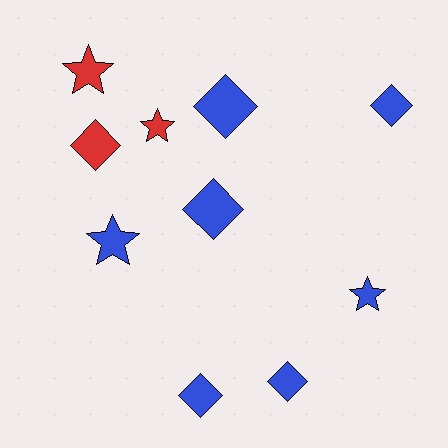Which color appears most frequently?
Blue, with 7 objects.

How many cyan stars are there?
There are no cyan stars.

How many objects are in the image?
There are 10 objects.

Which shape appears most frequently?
Diamond, with 6 objects.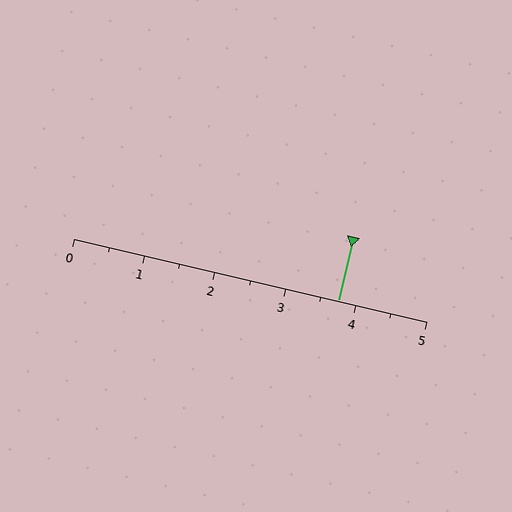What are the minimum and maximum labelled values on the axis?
The axis runs from 0 to 5.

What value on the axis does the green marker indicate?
The marker indicates approximately 3.8.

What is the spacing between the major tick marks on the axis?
The major ticks are spaced 1 apart.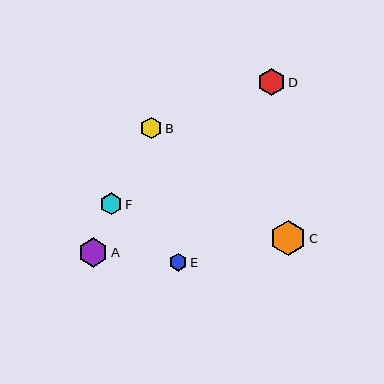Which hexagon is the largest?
Hexagon C is the largest with a size of approximately 36 pixels.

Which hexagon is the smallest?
Hexagon E is the smallest with a size of approximately 18 pixels.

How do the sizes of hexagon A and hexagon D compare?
Hexagon A and hexagon D are approximately the same size.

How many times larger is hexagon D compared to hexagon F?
Hexagon D is approximately 1.2 times the size of hexagon F.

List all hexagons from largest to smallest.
From largest to smallest: C, A, D, F, B, E.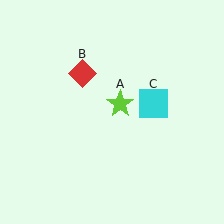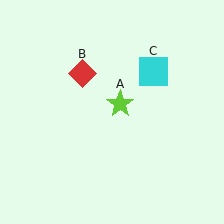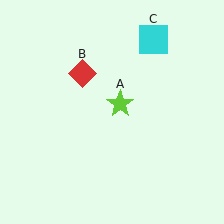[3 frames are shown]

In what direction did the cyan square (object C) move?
The cyan square (object C) moved up.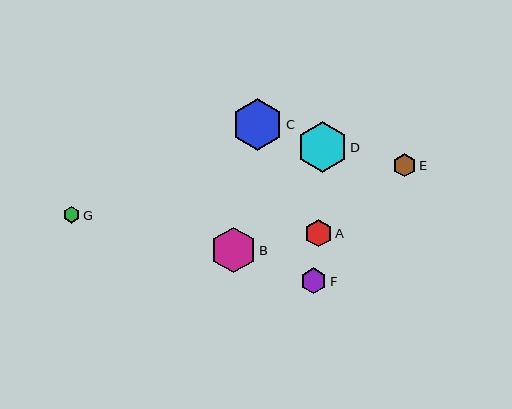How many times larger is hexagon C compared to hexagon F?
Hexagon C is approximately 2.0 times the size of hexagon F.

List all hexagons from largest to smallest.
From largest to smallest: C, D, B, A, F, E, G.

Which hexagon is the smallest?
Hexagon G is the smallest with a size of approximately 16 pixels.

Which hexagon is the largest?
Hexagon C is the largest with a size of approximately 51 pixels.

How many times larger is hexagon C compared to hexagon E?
Hexagon C is approximately 2.2 times the size of hexagon E.